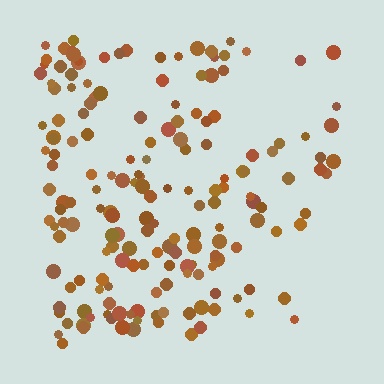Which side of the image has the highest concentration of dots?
The left.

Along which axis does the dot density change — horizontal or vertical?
Horizontal.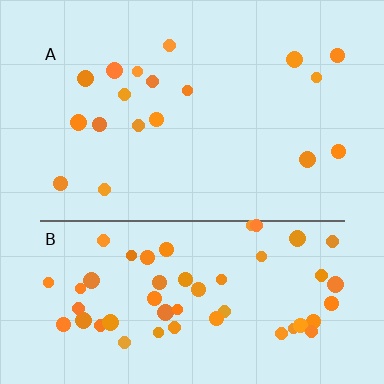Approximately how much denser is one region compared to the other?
Approximately 3.0× — region B over region A.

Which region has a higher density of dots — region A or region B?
B (the bottom).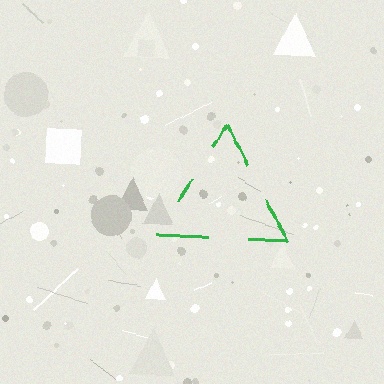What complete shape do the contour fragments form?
The contour fragments form a triangle.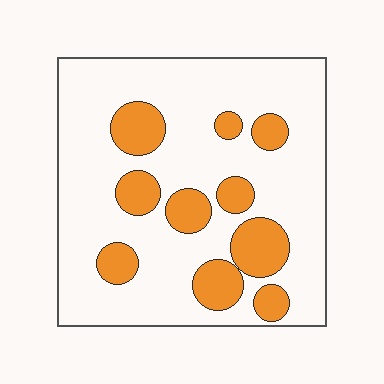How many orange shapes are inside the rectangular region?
10.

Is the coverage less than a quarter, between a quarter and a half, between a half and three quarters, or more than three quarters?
Less than a quarter.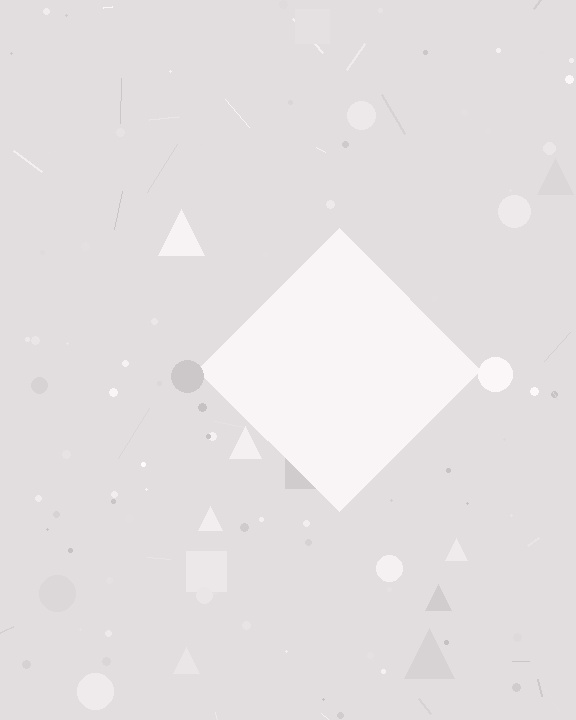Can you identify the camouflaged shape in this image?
The camouflaged shape is a diamond.